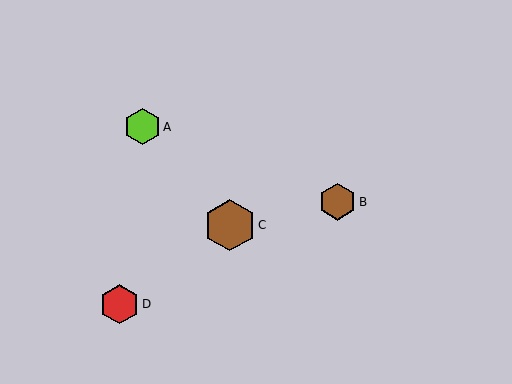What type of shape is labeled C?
Shape C is a brown hexagon.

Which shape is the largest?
The brown hexagon (labeled C) is the largest.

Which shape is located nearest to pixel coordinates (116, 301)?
The red hexagon (labeled D) at (120, 304) is nearest to that location.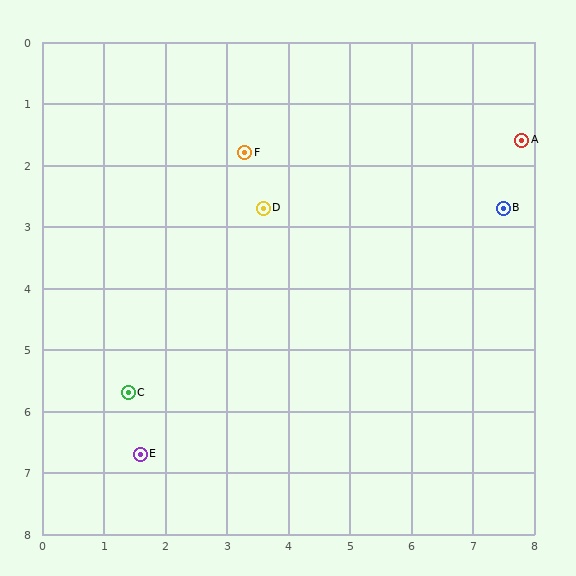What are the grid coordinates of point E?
Point E is at approximately (1.6, 6.7).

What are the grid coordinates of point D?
Point D is at approximately (3.6, 2.7).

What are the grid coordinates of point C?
Point C is at approximately (1.4, 5.7).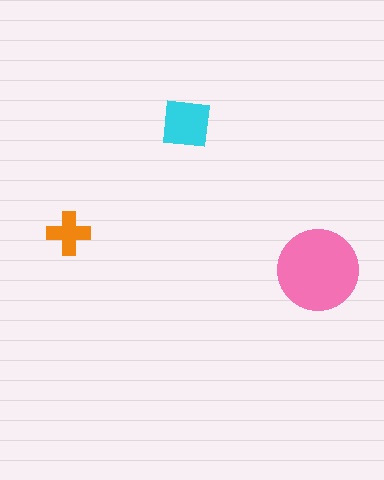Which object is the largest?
The pink circle.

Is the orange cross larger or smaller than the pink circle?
Smaller.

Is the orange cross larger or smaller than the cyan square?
Smaller.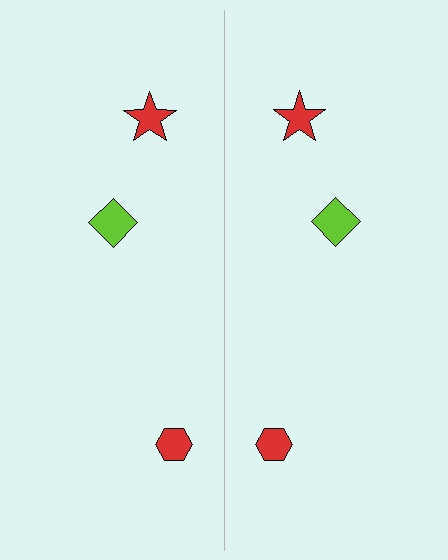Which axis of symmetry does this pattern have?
The pattern has a vertical axis of symmetry running through the center of the image.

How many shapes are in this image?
There are 6 shapes in this image.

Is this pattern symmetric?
Yes, this pattern has bilateral (reflection) symmetry.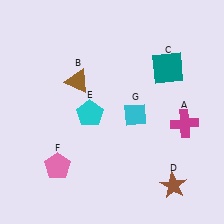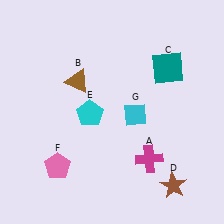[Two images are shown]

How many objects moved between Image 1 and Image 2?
1 object moved between the two images.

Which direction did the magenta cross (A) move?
The magenta cross (A) moved left.